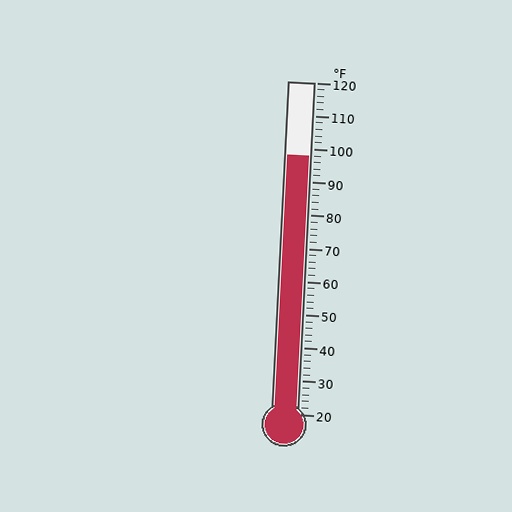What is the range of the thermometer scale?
The thermometer scale ranges from 20°F to 120°F.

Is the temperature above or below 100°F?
The temperature is below 100°F.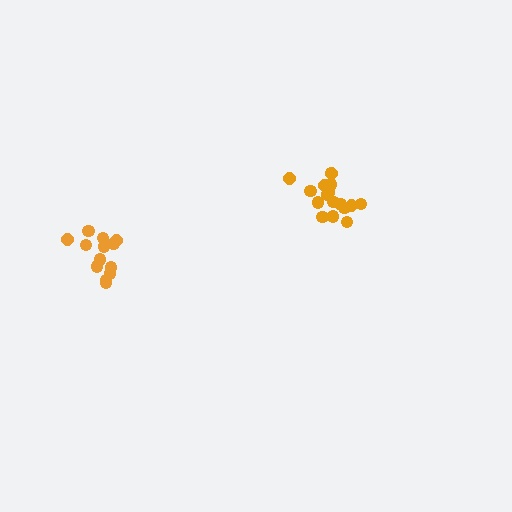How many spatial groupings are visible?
There are 2 spatial groupings.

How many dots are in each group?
Group 1: 13 dots, Group 2: 17 dots (30 total).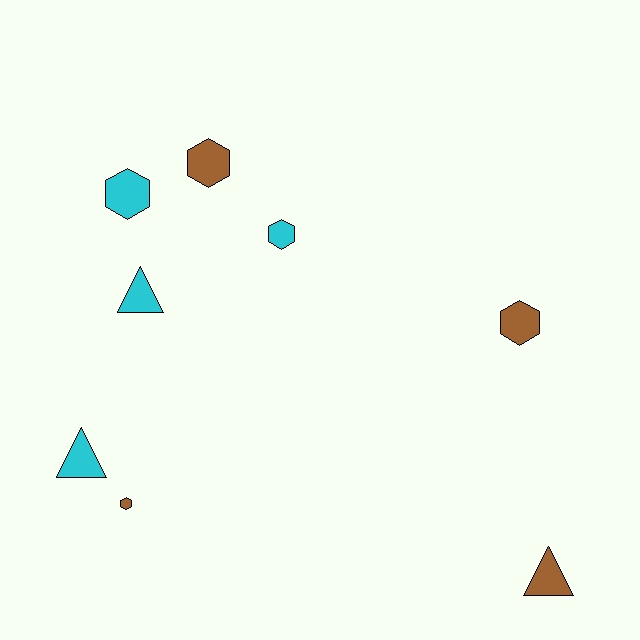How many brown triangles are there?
There is 1 brown triangle.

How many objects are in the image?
There are 8 objects.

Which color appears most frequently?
Cyan, with 4 objects.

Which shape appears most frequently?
Hexagon, with 5 objects.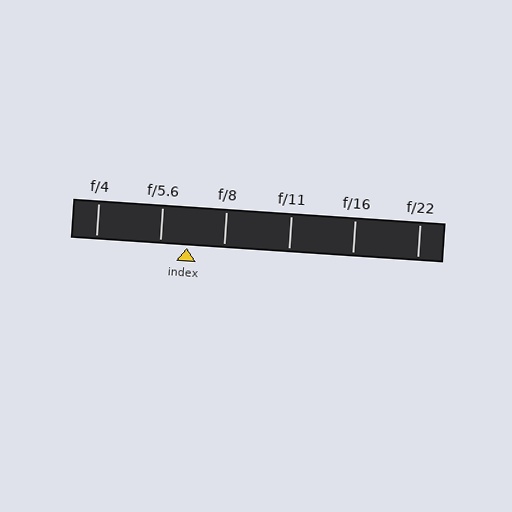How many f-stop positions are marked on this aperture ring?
There are 6 f-stop positions marked.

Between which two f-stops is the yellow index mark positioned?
The index mark is between f/5.6 and f/8.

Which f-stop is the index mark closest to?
The index mark is closest to f/5.6.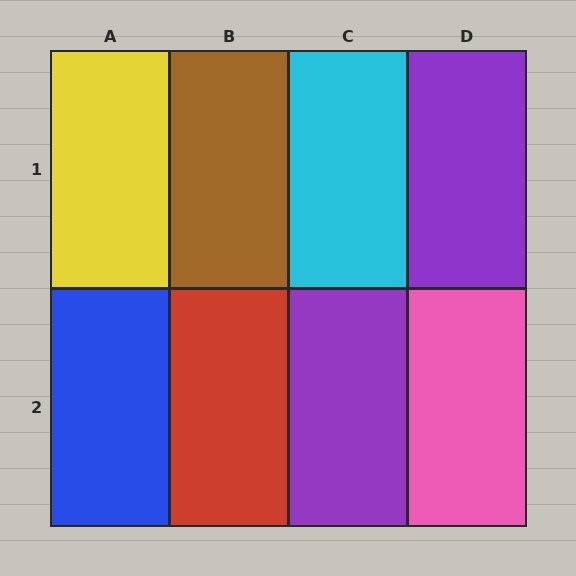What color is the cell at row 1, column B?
Brown.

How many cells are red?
1 cell is red.